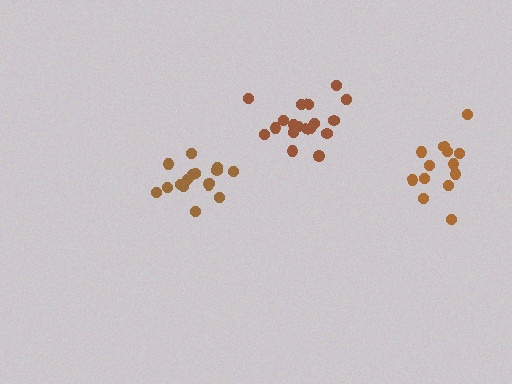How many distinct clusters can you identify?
There are 3 distinct clusters.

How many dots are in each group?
Group 1: 13 dots, Group 2: 16 dots, Group 3: 19 dots (48 total).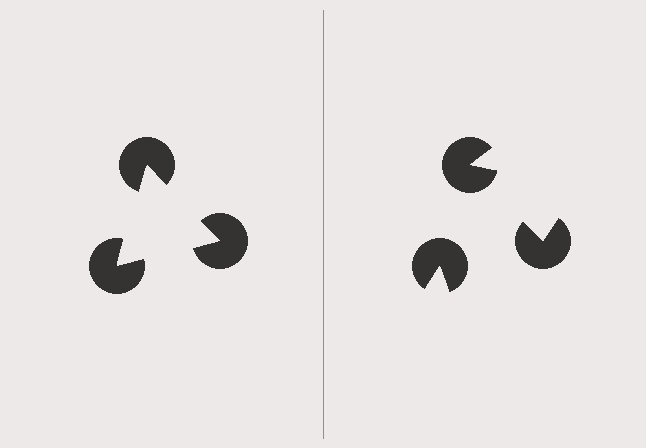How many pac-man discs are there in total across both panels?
6 — 3 on each side.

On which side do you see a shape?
An illusory triangle appears on the left side. On the right side the wedge cuts are rotated, so no coherent shape forms.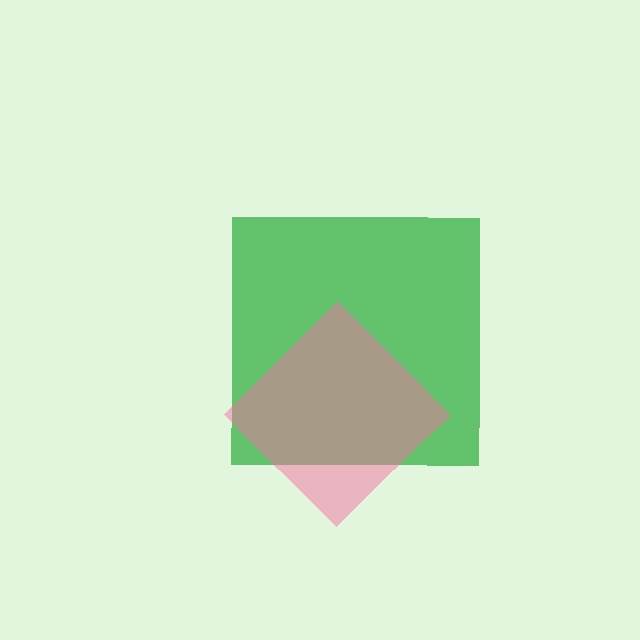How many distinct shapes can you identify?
There are 2 distinct shapes: a green square, a pink diamond.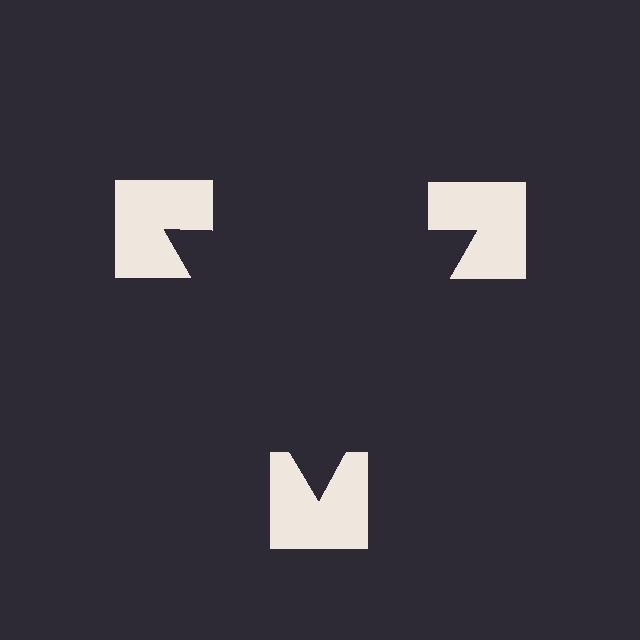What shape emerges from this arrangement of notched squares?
An illusory triangle — its edges are inferred from the aligned wedge cuts in the notched squares, not physically drawn.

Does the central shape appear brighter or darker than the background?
It typically appears slightly darker than the background, even though no actual brightness change is drawn.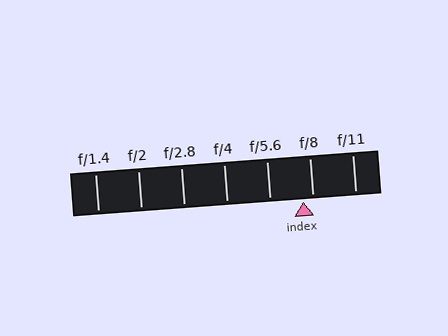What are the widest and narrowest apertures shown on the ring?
The widest aperture shown is f/1.4 and the narrowest is f/11.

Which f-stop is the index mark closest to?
The index mark is closest to f/8.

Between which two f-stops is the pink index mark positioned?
The index mark is between f/5.6 and f/8.